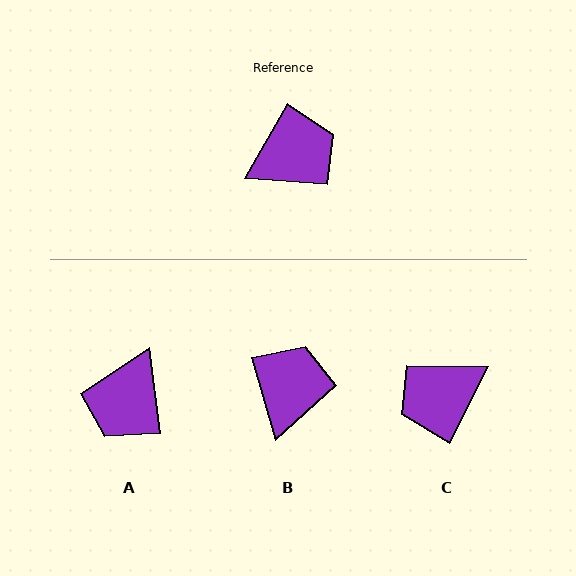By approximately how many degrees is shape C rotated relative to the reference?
Approximately 177 degrees clockwise.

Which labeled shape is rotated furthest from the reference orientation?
C, about 177 degrees away.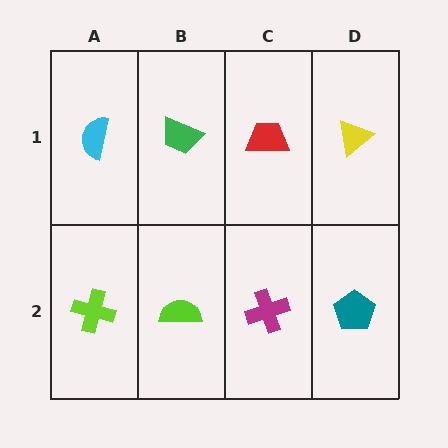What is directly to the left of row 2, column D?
A magenta cross.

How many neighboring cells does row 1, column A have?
2.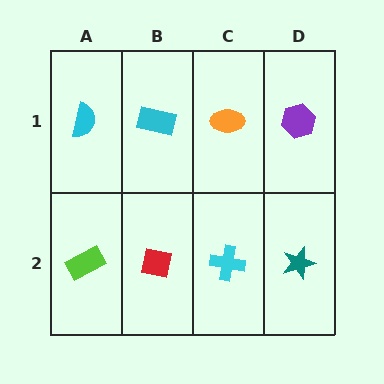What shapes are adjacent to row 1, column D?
A teal star (row 2, column D), an orange ellipse (row 1, column C).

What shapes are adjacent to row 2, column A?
A cyan semicircle (row 1, column A), a red square (row 2, column B).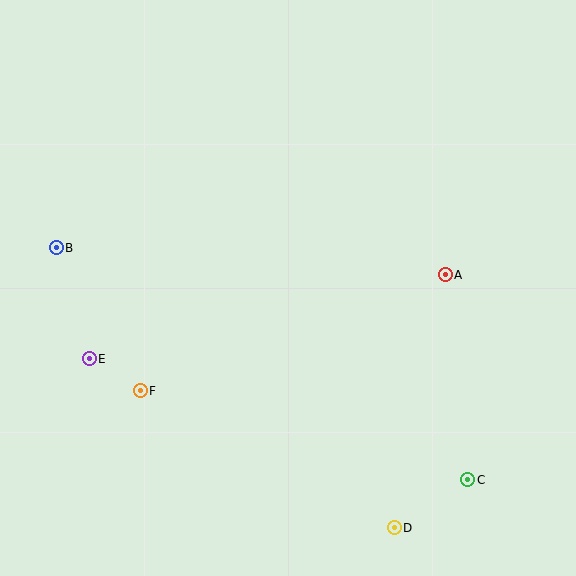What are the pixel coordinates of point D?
Point D is at (394, 528).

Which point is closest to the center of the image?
Point A at (445, 275) is closest to the center.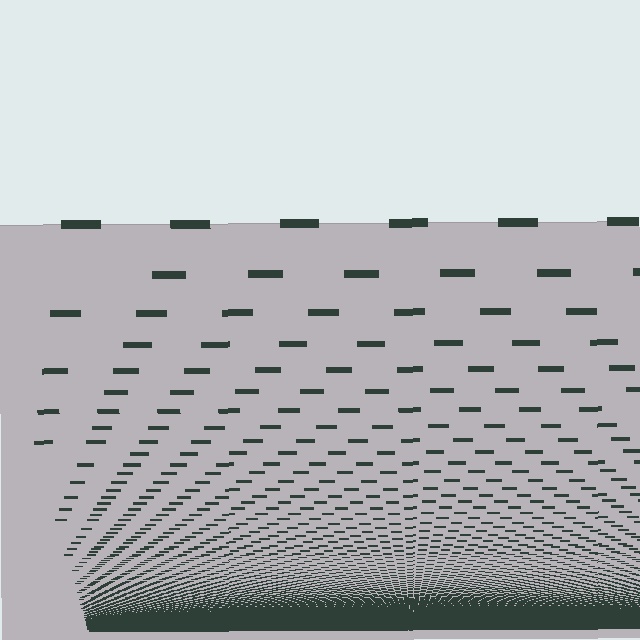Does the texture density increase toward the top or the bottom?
Density increases toward the bottom.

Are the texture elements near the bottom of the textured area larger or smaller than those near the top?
Smaller. The gradient is inverted — elements near the bottom are smaller and denser.